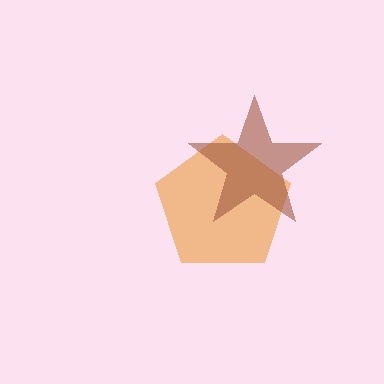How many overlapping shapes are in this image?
There are 2 overlapping shapes in the image.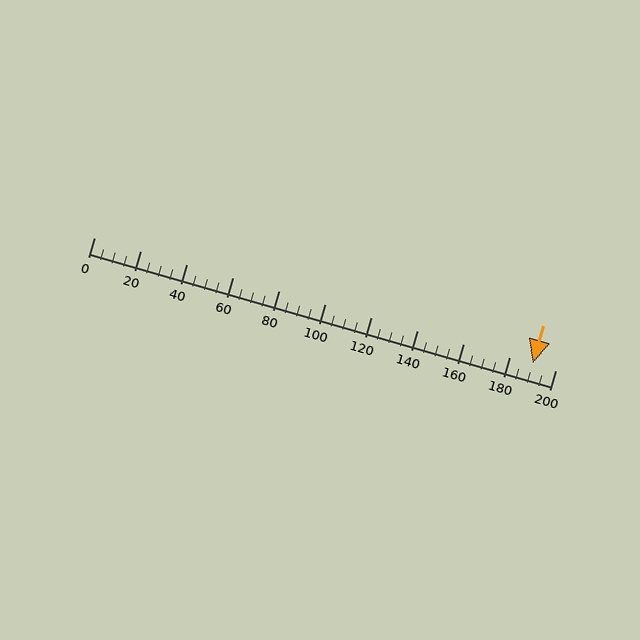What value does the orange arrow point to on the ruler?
The orange arrow points to approximately 190.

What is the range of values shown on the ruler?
The ruler shows values from 0 to 200.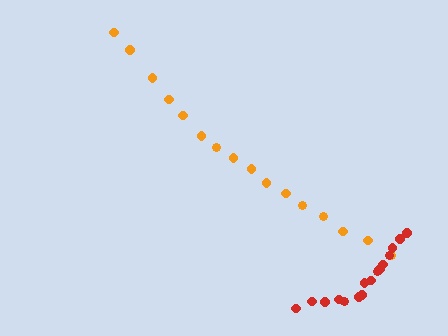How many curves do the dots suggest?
There are 2 distinct paths.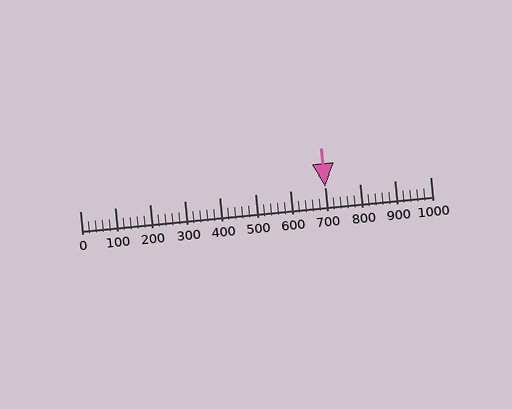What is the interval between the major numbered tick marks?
The major tick marks are spaced 100 units apart.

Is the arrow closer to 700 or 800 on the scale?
The arrow is closer to 700.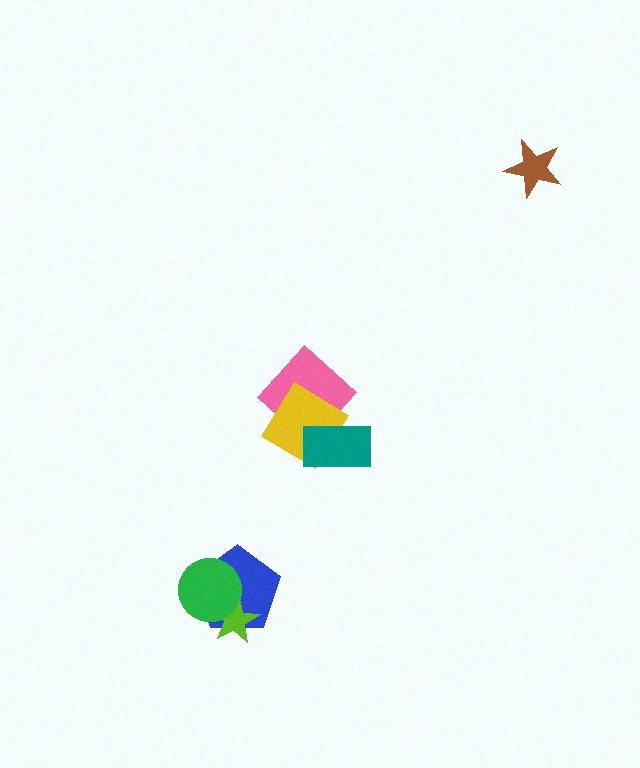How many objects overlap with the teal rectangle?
2 objects overlap with the teal rectangle.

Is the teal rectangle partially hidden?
No, no other shape covers it.